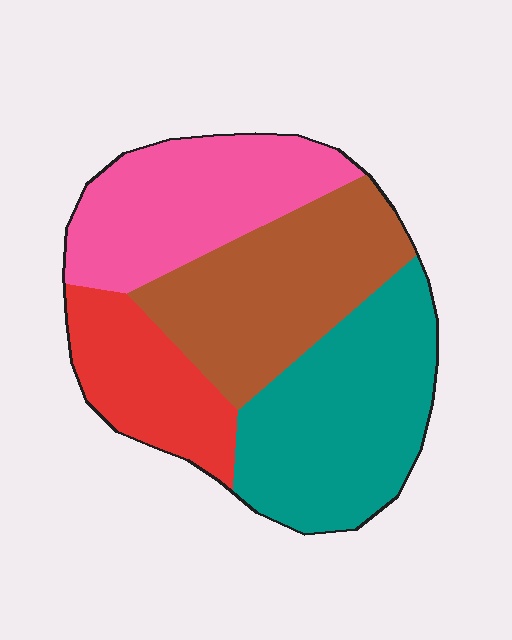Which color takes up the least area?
Red, at roughly 15%.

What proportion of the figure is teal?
Teal takes up about one third (1/3) of the figure.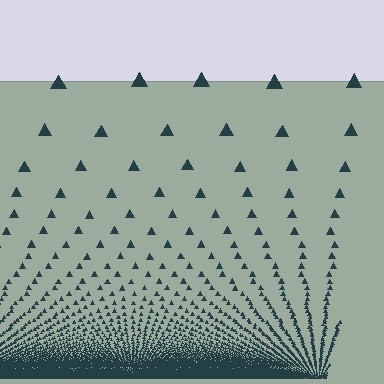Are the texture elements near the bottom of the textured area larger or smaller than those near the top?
Smaller. The gradient is inverted — elements near the bottom are smaller and denser.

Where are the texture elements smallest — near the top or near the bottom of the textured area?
Near the bottom.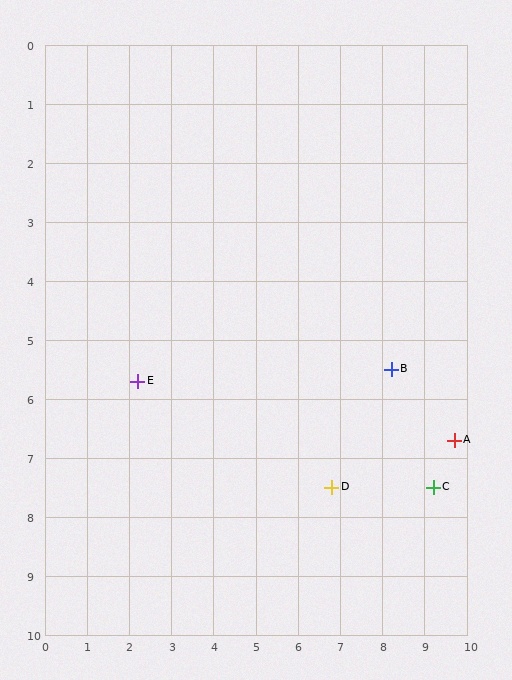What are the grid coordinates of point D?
Point D is at approximately (6.8, 7.5).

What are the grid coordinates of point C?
Point C is at approximately (9.2, 7.5).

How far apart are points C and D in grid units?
Points C and D are about 2.4 grid units apart.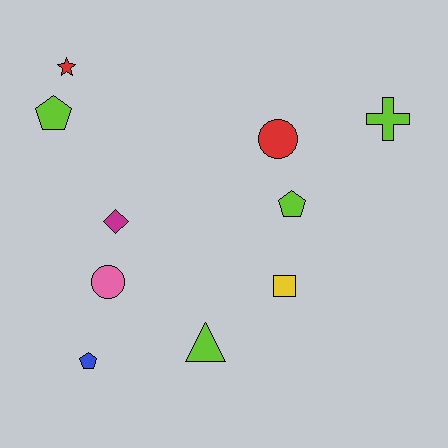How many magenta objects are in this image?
There is 1 magenta object.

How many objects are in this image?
There are 10 objects.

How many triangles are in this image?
There is 1 triangle.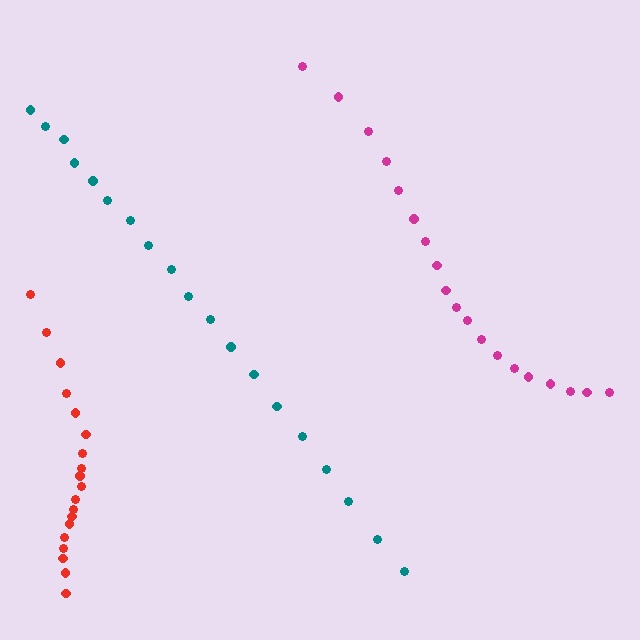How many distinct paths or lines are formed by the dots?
There are 3 distinct paths.